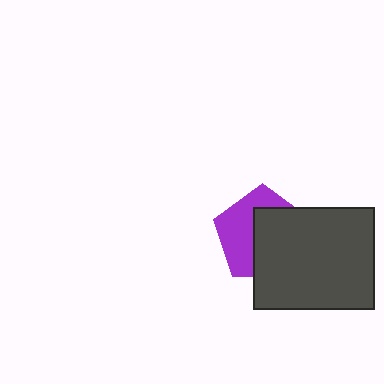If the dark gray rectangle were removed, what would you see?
You would see the complete purple pentagon.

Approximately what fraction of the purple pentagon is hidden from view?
Roughly 54% of the purple pentagon is hidden behind the dark gray rectangle.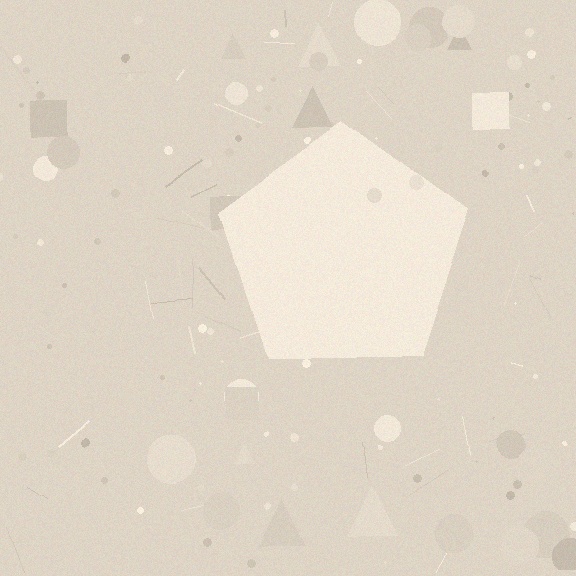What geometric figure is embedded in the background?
A pentagon is embedded in the background.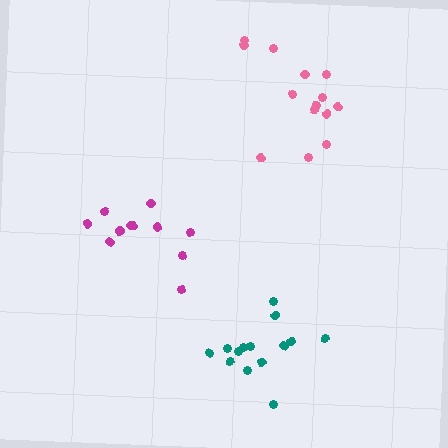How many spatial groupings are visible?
There are 3 spatial groupings.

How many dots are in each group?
Group 1: 14 dots, Group 2: 11 dots, Group 3: 14 dots (39 total).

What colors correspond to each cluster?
The clusters are colored: pink, magenta, teal.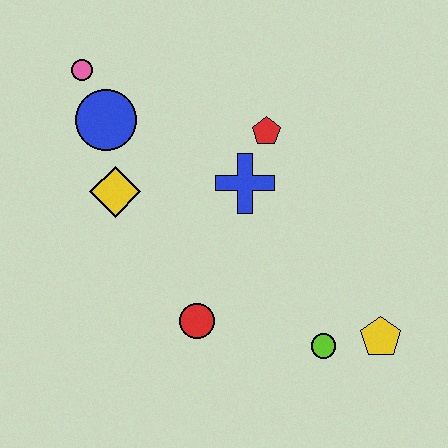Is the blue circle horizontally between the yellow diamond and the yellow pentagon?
No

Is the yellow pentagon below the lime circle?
No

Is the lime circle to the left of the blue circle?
No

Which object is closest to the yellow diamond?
The blue circle is closest to the yellow diamond.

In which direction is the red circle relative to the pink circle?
The red circle is below the pink circle.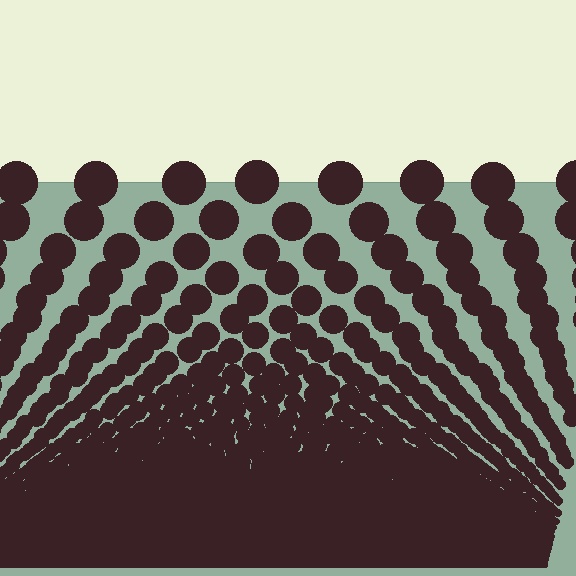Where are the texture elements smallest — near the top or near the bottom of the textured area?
Near the bottom.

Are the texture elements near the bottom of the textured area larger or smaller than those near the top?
Smaller. The gradient is inverted — elements near the bottom are smaller and denser.